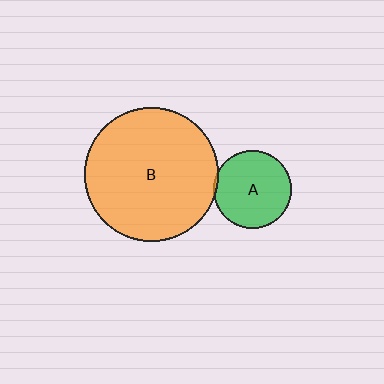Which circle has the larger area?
Circle B (orange).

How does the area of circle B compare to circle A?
Approximately 3.0 times.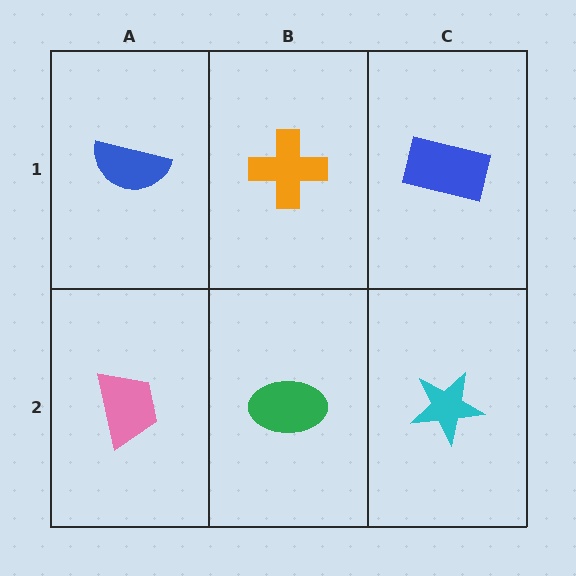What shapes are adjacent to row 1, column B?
A green ellipse (row 2, column B), a blue semicircle (row 1, column A), a blue rectangle (row 1, column C).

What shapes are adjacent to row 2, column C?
A blue rectangle (row 1, column C), a green ellipse (row 2, column B).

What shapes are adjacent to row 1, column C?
A cyan star (row 2, column C), an orange cross (row 1, column B).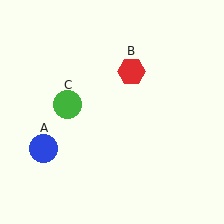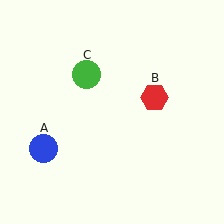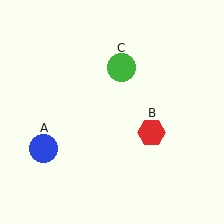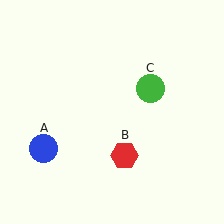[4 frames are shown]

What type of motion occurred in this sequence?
The red hexagon (object B), green circle (object C) rotated clockwise around the center of the scene.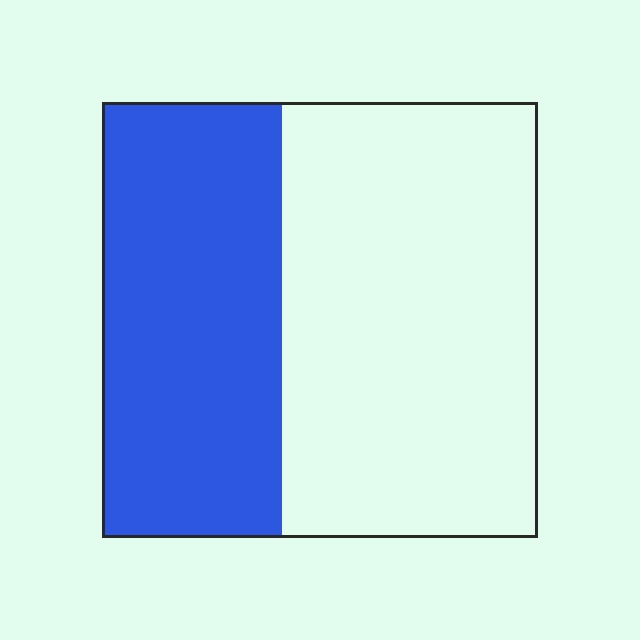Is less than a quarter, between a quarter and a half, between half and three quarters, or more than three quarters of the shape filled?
Between a quarter and a half.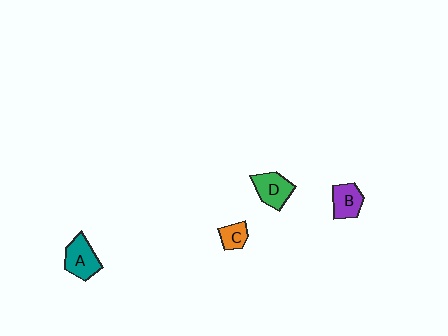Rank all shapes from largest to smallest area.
From largest to smallest: A (teal), D (green), B (purple), C (orange).